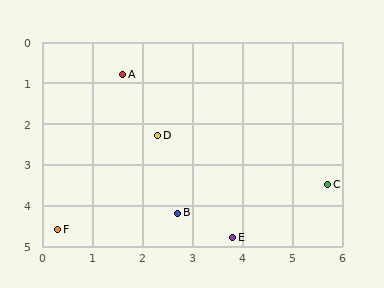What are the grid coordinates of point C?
Point C is at approximately (5.7, 3.5).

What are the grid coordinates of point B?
Point B is at approximately (2.7, 4.2).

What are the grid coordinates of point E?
Point E is at approximately (3.8, 4.8).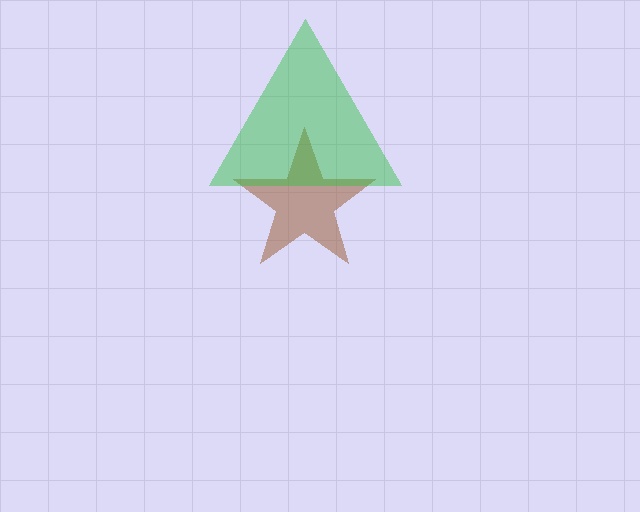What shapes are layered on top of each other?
The layered shapes are: a brown star, a green triangle.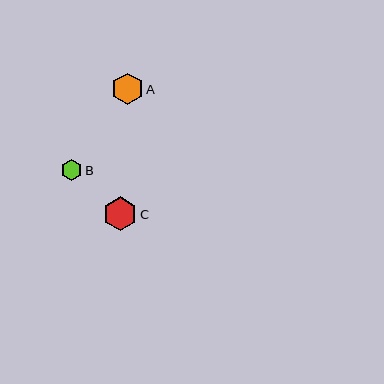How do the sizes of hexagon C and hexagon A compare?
Hexagon C and hexagon A are approximately the same size.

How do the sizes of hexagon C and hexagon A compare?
Hexagon C and hexagon A are approximately the same size.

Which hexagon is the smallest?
Hexagon B is the smallest with a size of approximately 21 pixels.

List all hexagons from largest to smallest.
From largest to smallest: C, A, B.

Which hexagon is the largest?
Hexagon C is the largest with a size of approximately 34 pixels.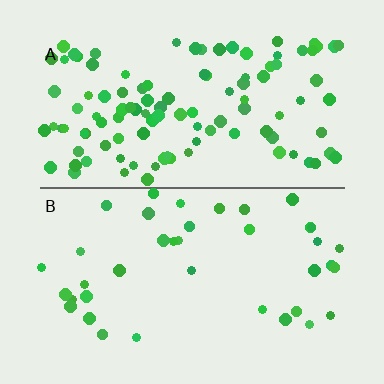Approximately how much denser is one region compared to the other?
Approximately 2.8× — region A over region B.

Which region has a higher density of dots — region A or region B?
A (the top).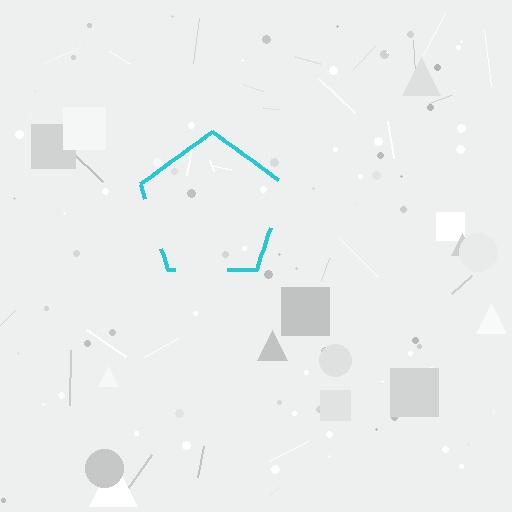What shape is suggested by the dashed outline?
The dashed outline suggests a pentagon.